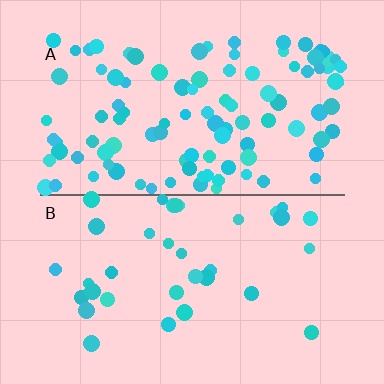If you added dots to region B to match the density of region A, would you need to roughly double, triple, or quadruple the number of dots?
Approximately triple.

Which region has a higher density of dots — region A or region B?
A (the top).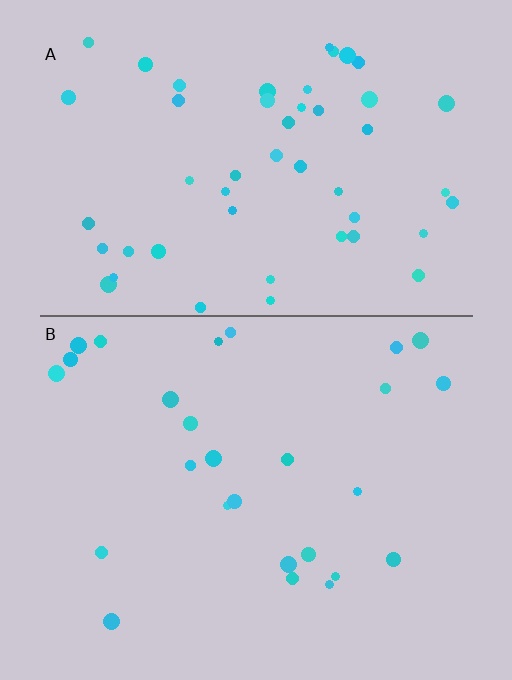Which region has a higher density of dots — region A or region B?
A (the top).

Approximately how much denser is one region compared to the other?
Approximately 1.9× — region A over region B.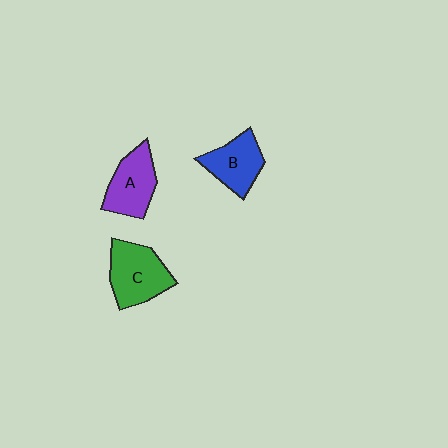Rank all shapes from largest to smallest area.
From largest to smallest: C (green), A (purple), B (blue).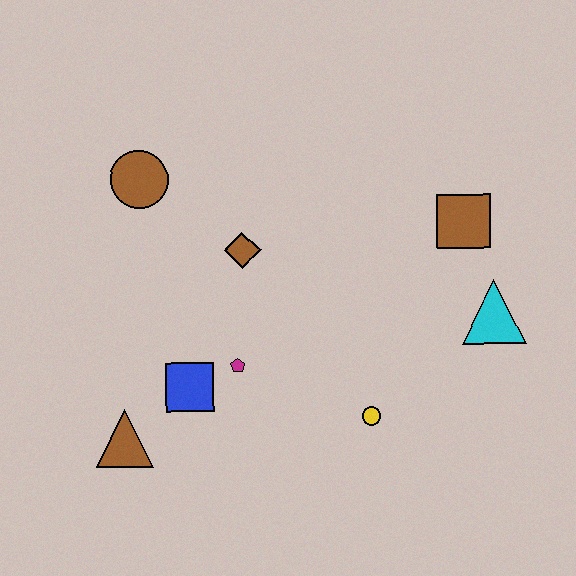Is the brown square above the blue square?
Yes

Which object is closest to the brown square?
The cyan triangle is closest to the brown square.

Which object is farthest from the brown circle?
The cyan triangle is farthest from the brown circle.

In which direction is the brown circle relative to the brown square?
The brown circle is to the left of the brown square.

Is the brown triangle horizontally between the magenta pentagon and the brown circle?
No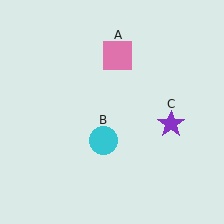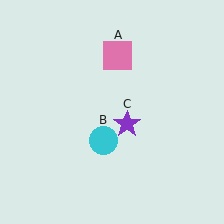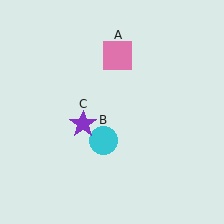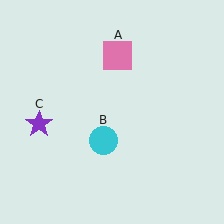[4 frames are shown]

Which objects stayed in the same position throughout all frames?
Pink square (object A) and cyan circle (object B) remained stationary.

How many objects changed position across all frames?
1 object changed position: purple star (object C).